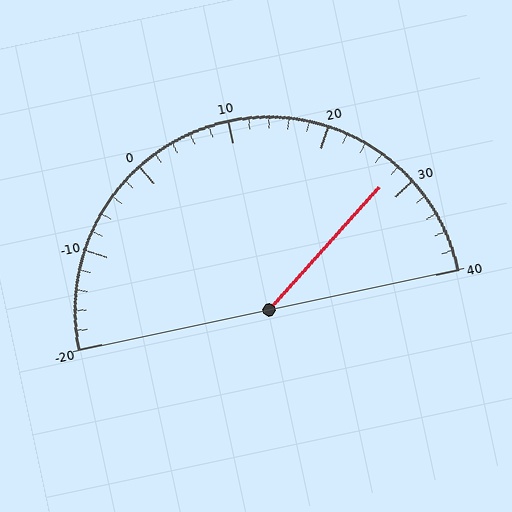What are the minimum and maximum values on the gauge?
The gauge ranges from -20 to 40.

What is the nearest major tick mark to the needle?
The nearest major tick mark is 30.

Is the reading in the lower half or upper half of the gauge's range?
The reading is in the upper half of the range (-20 to 40).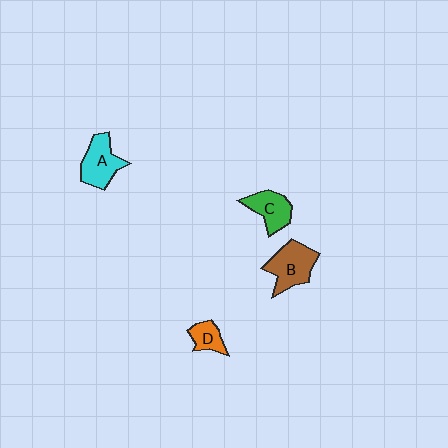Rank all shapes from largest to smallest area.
From largest to smallest: B (brown), A (cyan), C (green), D (orange).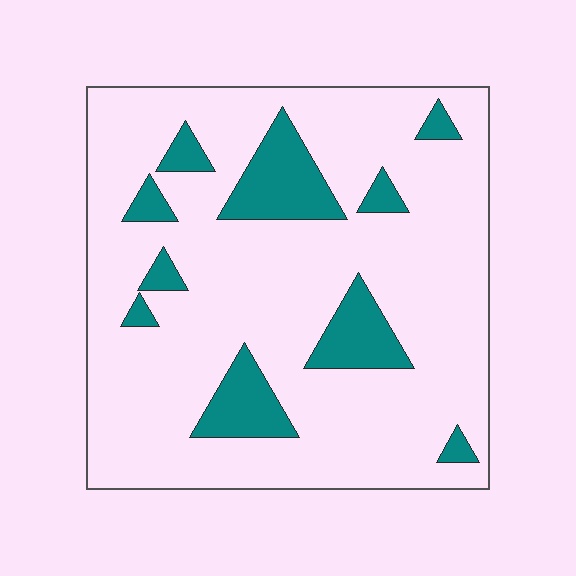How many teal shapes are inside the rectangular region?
10.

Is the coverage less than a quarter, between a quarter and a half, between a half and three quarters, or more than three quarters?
Less than a quarter.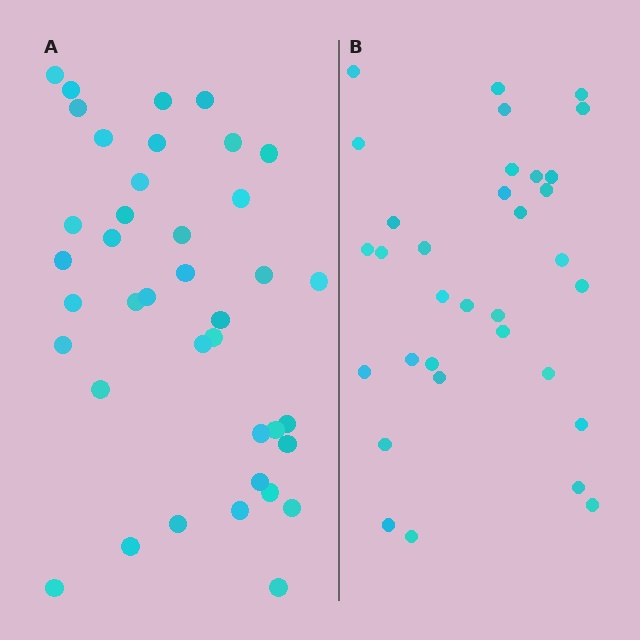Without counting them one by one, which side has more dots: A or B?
Region A (the left region) has more dots.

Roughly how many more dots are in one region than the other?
Region A has about 6 more dots than region B.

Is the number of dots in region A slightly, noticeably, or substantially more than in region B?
Region A has only slightly more — the two regions are fairly close. The ratio is roughly 1.2 to 1.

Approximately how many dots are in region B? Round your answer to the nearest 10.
About 30 dots. (The exact count is 33, which rounds to 30.)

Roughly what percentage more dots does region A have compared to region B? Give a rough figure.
About 20% more.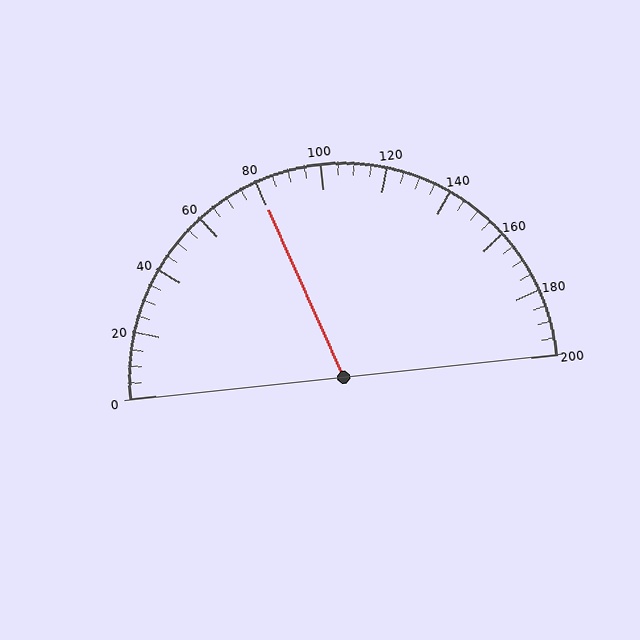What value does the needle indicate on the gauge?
The needle indicates approximately 80.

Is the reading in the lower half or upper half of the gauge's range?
The reading is in the lower half of the range (0 to 200).